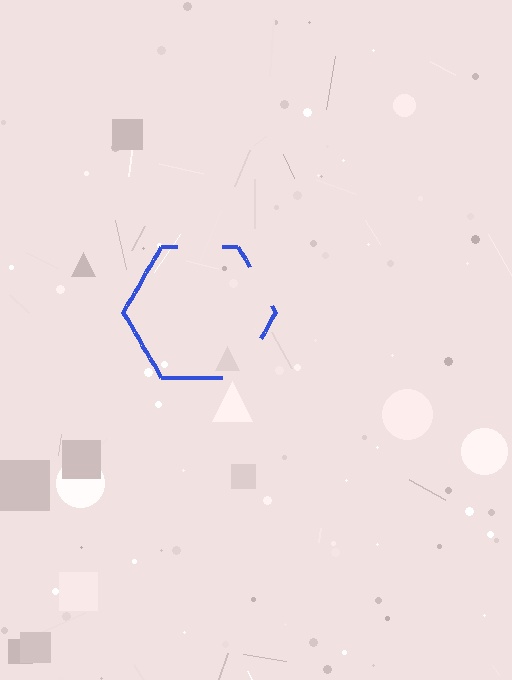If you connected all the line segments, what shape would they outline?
They would outline a hexagon.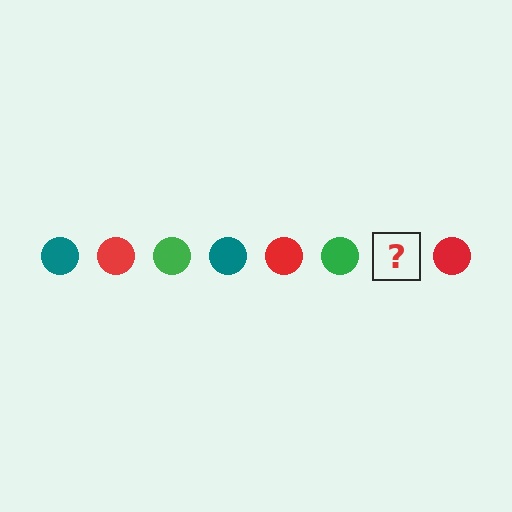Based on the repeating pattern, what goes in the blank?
The blank should be a teal circle.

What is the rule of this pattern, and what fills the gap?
The rule is that the pattern cycles through teal, red, green circles. The gap should be filled with a teal circle.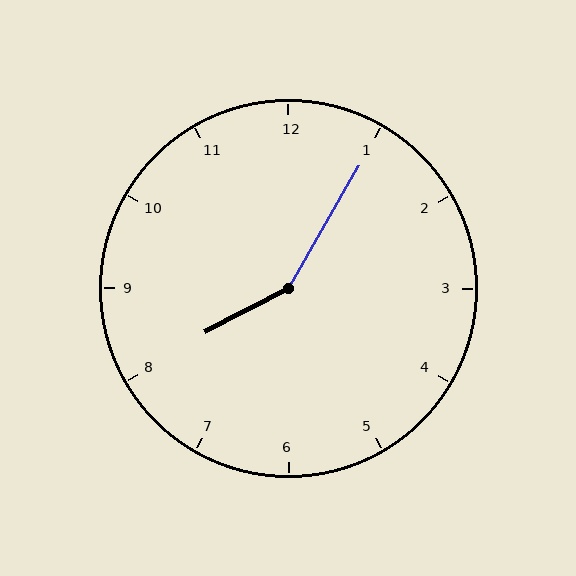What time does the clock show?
8:05.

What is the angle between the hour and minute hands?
Approximately 148 degrees.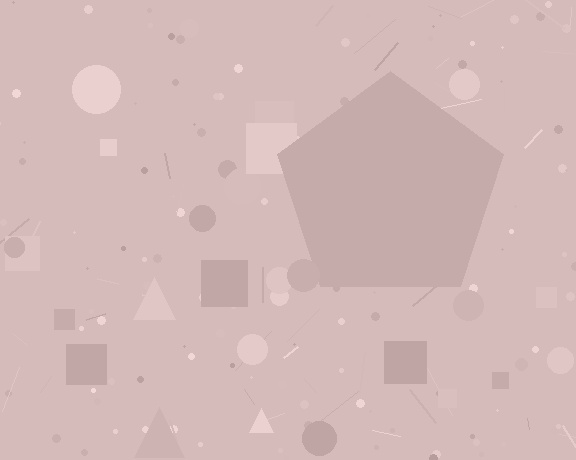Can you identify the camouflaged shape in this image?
The camouflaged shape is a pentagon.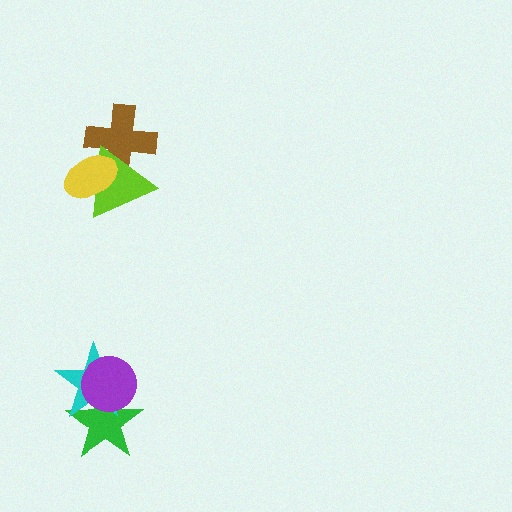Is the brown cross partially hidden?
Yes, it is partially covered by another shape.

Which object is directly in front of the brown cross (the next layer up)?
The lime triangle is directly in front of the brown cross.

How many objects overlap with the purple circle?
2 objects overlap with the purple circle.